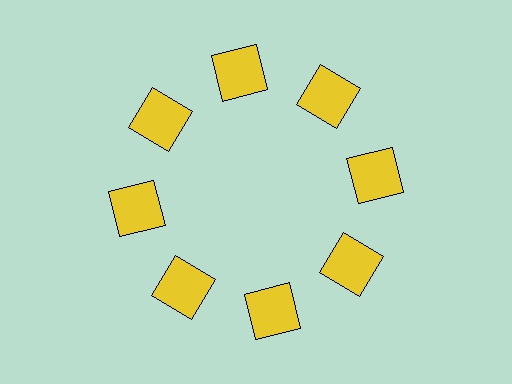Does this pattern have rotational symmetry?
Yes, this pattern has 8-fold rotational symmetry. It looks the same after rotating 45 degrees around the center.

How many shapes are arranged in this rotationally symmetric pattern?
There are 8 shapes, arranged in 8 groups of 1.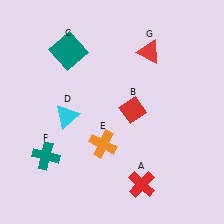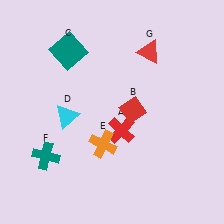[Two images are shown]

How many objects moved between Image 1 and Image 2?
1 object moved between the two images.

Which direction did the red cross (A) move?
The red cross (A) moved up.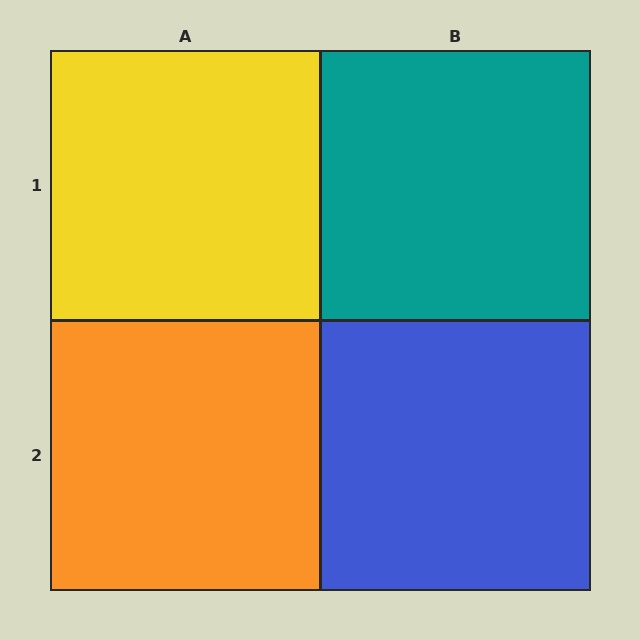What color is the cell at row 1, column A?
Yellow.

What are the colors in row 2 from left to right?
Orange, blue.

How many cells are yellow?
1 cell is yellow.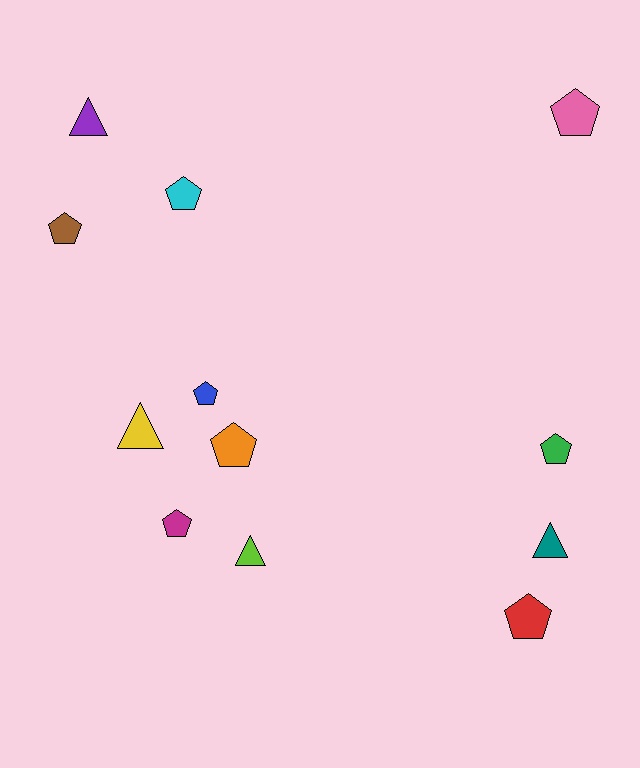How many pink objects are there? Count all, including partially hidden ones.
There is 1 pink object.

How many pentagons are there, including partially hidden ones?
There are 8 pentagons.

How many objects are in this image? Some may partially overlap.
There are 12 objects.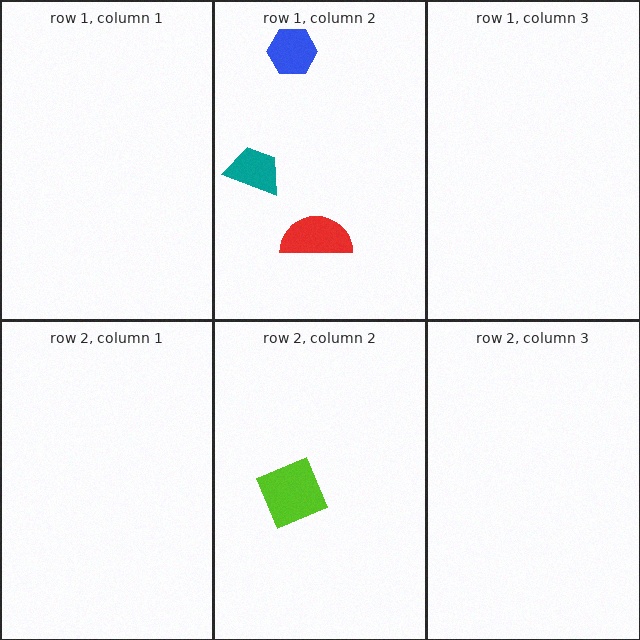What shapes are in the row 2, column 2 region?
The lime square.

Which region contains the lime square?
The row 2, column 2 region.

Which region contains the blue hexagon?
The row 1, column 2 region.